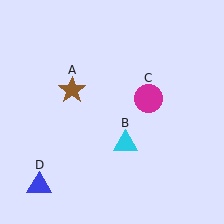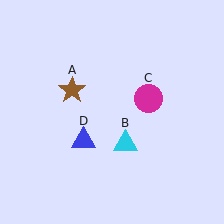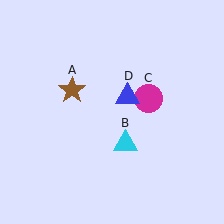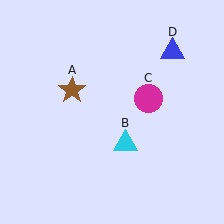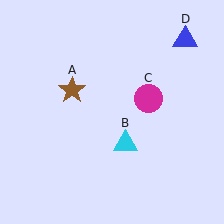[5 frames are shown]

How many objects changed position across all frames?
1 object changed position: blue triangle (object D).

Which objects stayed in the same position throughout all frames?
Brown star (object A) and cyan triangle (object B) and magenta circle (object C) remained stationary.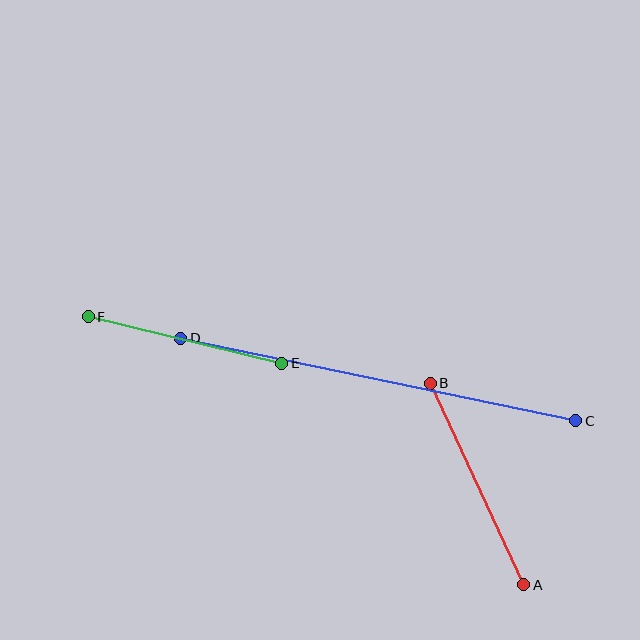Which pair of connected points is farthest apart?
Points C and D are farthest apart.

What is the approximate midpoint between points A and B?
The midpoint is at approximately (477, 484) pixels.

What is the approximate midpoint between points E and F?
The midpoint is at approximately (185, 340) pixels.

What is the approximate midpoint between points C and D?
The midpoint is at approximately (378, 380) pixels.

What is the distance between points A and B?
The distance is approximately 222 pixels.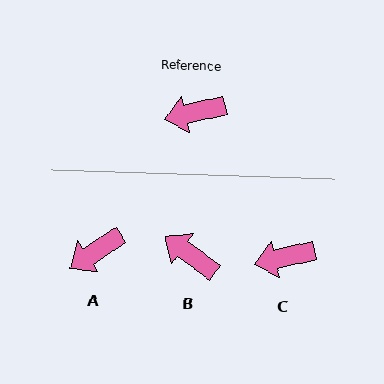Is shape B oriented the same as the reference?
No, it is off by about 48 degrees.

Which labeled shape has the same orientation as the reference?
C.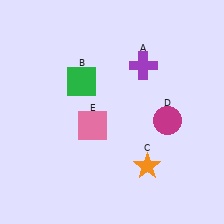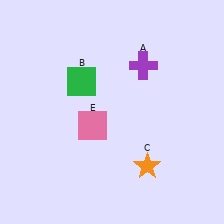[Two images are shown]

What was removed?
The magenta circle (D) was removed in Image 2.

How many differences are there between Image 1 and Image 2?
There is 1 difference between the two images.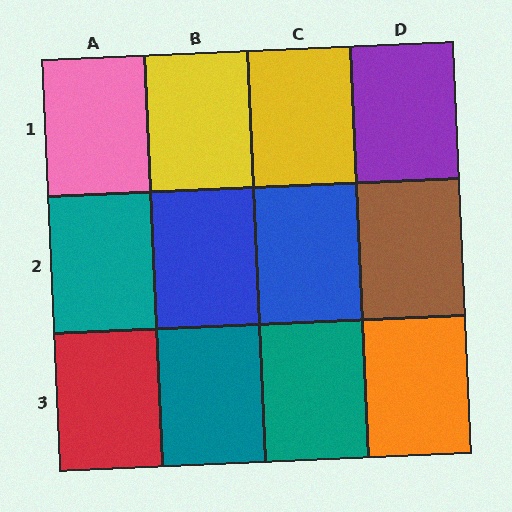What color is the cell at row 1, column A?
Pink.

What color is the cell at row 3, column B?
Teal.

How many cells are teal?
3 cells are teal.